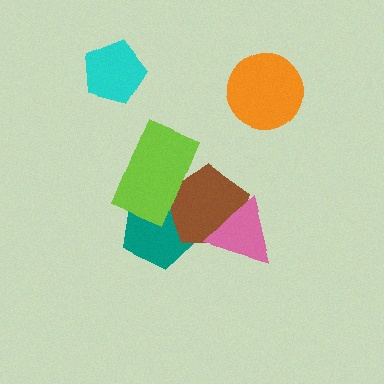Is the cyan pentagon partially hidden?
No, no other shape covers it.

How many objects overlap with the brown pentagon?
3 objects overlap with the brown pentagon.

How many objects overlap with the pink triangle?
1 object overlaps with the pink triangle.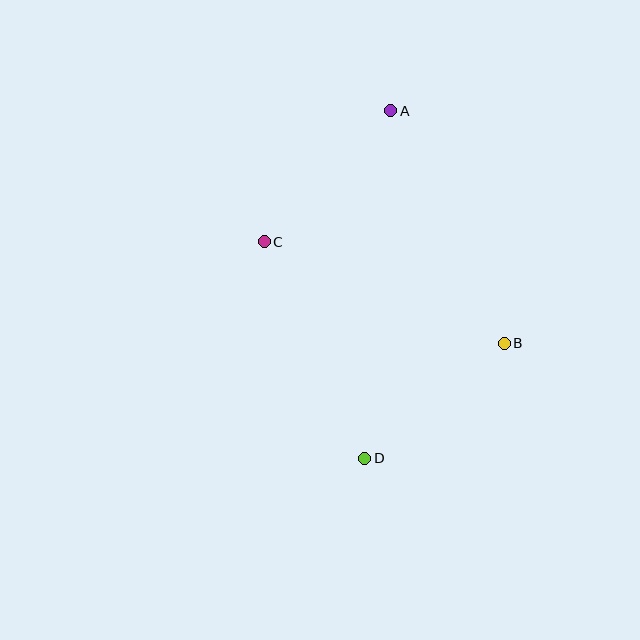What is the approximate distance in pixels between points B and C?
The distance between B and C is approximately 260 pixels.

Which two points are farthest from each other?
Points A and D are farthest from each other.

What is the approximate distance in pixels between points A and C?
The distance between A and C is approximately 182 pixels.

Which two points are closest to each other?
Points B and D are closest to each other.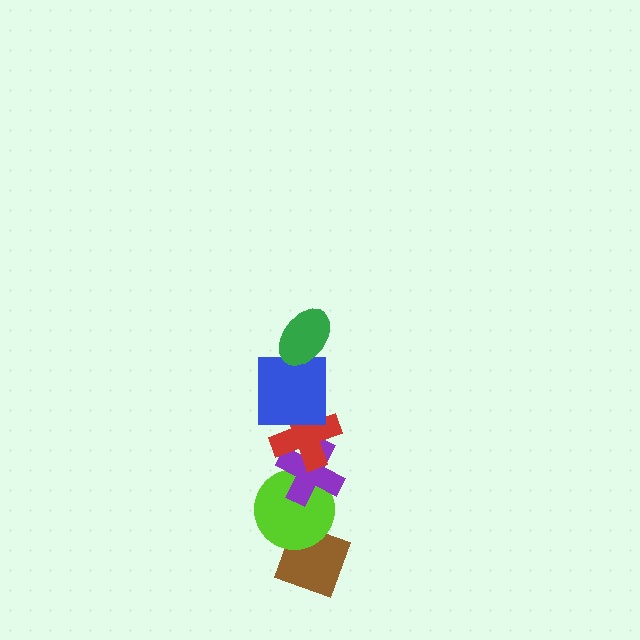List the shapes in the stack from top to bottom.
From top to bottom: the green ellipse, the blue square, the red cross, the purple cross, the lime circle, the brown diamond.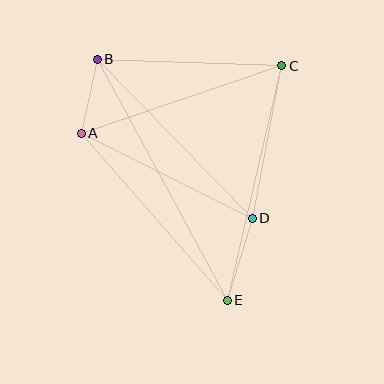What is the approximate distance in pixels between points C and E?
The distance between C and E is approximately 241 pixels.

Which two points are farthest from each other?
Points B and E are farthest from each other.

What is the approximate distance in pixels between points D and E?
The distance between D and E is approximately 86 pixels.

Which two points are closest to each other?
Points A and B are closest to each other.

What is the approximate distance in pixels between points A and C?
The distance between A and C is approximately 212 pixels.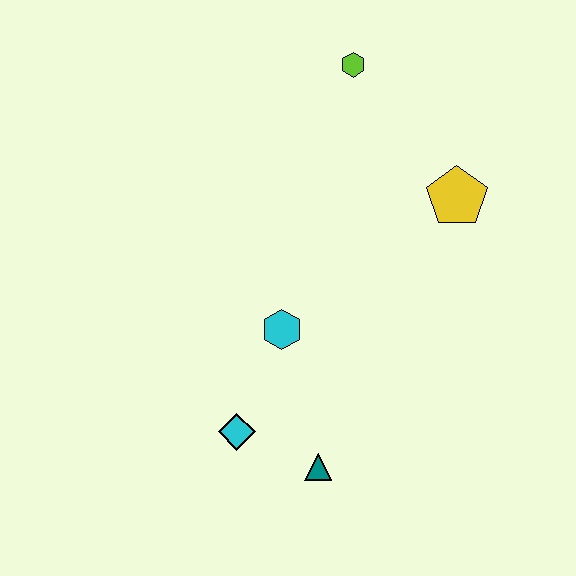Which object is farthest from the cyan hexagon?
The lime hexagon is farthest from the cyan hexagon.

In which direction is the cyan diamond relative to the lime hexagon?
The cyan diamond is below the lime hexagon.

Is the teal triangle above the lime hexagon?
No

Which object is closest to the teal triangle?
The cyan diamond is closest to the teal triangle.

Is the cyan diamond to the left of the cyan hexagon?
Yes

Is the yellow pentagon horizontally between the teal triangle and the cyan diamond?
No